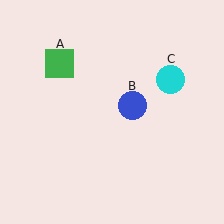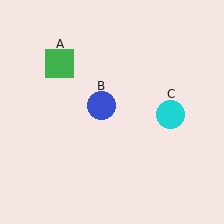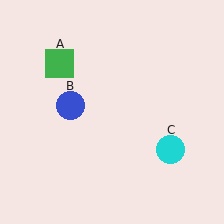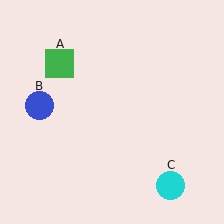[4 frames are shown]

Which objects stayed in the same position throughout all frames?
Green square (object A) remained stationary.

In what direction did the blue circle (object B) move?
The blue circle (object B) moved left.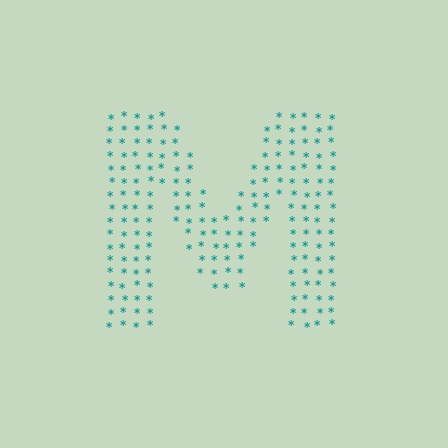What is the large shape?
The large shape is the letter M.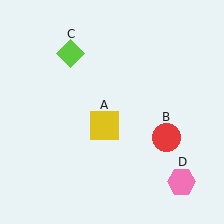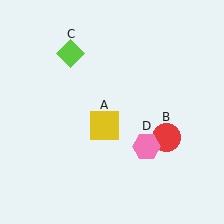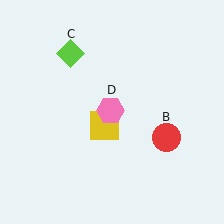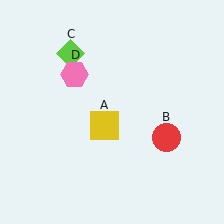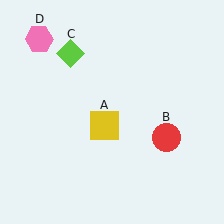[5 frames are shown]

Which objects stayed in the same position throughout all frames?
Yellow square (object A) and red circle (object B) and lime diamond (object C) remained stationary.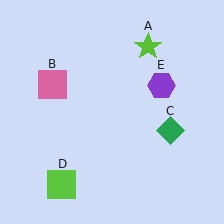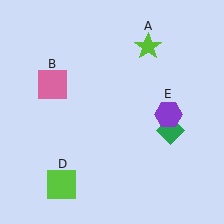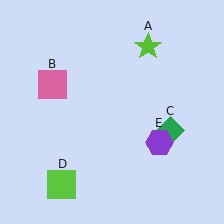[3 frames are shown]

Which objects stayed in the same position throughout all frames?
Lime star (object A) and pink square (object B) and green diamond (object C) and lime square (object D) remained stationary.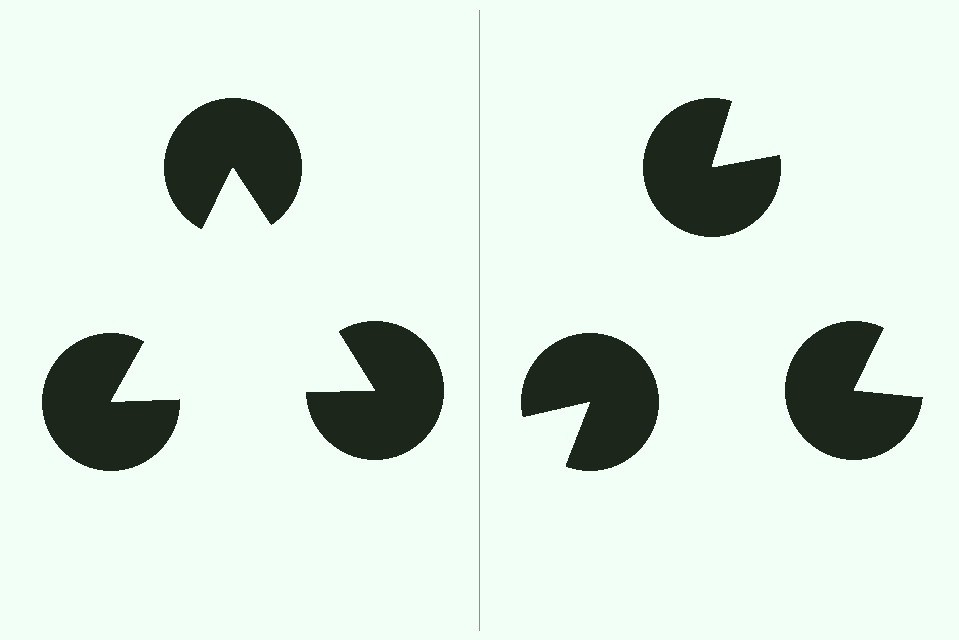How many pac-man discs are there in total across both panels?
6 — 3 on each side.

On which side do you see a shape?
An illusory triangle appears on the left side. On the right side the wedge cuts are rotated, so no coherent shape forms.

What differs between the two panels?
The pac-man discs are positioned identically on both sides; only the wedge orientations differ. On the left they align to a triangle; on the right they are misaligned.